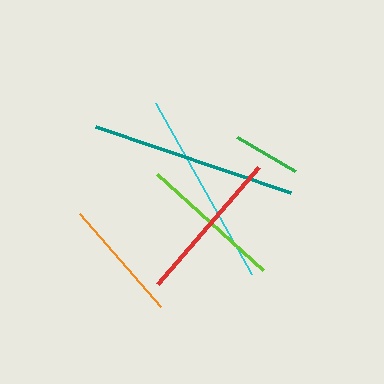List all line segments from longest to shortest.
From longest to shortest: teal, cyan, red, lime, orange, green.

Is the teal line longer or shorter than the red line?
The teal line is longer than the red line.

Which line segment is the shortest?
The green line is the shortest at approximately 67 pixels.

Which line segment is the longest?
The teal line is the longest at approximately 206 pixels.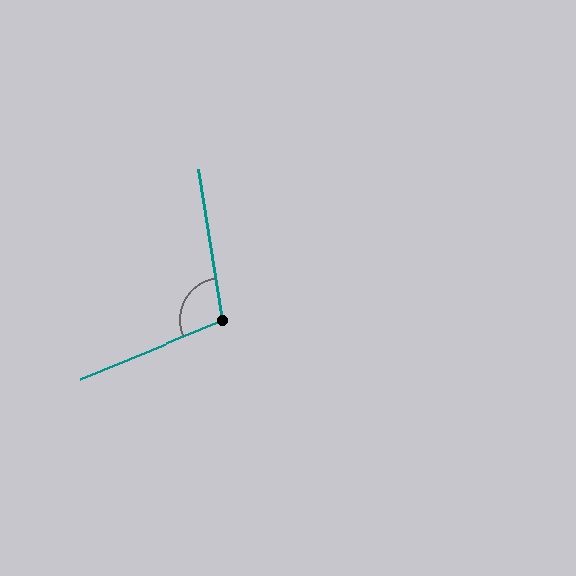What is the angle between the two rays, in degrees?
Approximately 104 degrees.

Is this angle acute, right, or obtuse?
It is obtuse.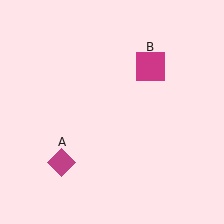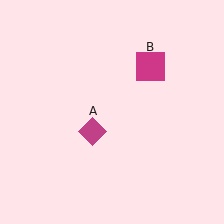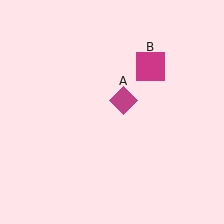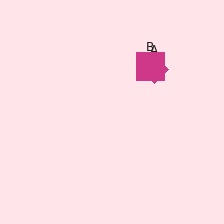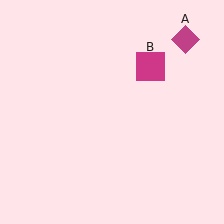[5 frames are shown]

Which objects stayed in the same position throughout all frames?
Magenta square (object B) remained stationary.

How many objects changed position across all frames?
1 object changed position: magenta diamond (object A).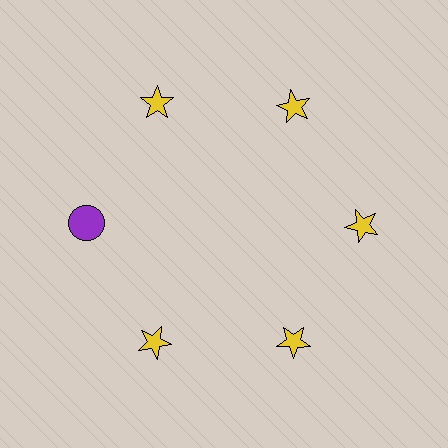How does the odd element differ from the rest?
It differs in both color (purple instead of yellow) and shape (circle instead of star).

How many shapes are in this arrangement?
There are 6 shapes arranged in a ring pattern.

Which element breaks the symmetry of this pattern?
The purple circle at roughly the 9 o'clock position breaks the symmetry. All other shapes are yellow stars.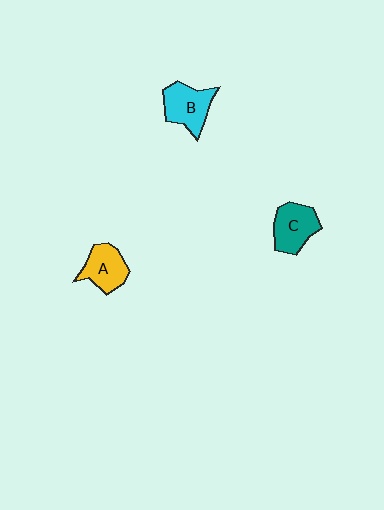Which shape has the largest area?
Shape B (cyan).